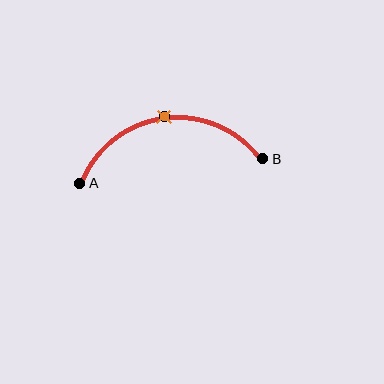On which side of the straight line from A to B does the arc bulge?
The arc bulges above the straight line connecting A and B.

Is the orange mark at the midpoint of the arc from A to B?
Yes. The orange mark lies on the arc at equal arc-length from both A and B — it is the arc midpoint.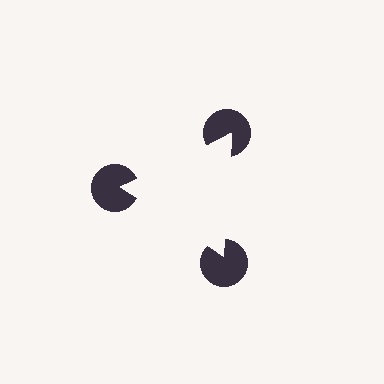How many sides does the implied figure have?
3 sides.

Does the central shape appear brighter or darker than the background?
It typically appears slightly brighter than the background, even though no actual brightness change is drawn.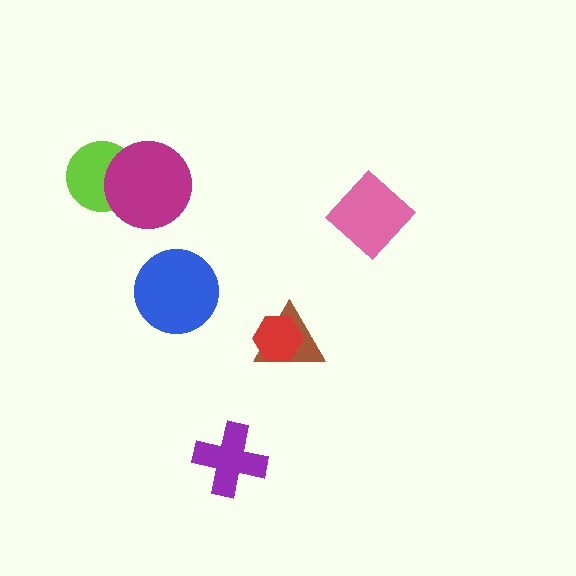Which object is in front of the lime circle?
The magenta circle is in front of the lime circle.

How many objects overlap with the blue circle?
0 objects overlap with the blue circle.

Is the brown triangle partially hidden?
Yes, it is partially covered by another shape.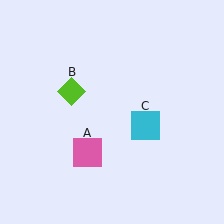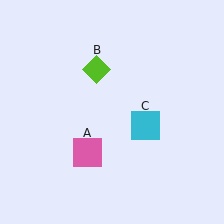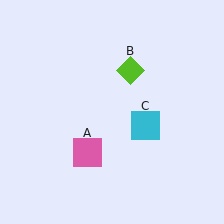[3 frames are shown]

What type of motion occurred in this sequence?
The lime diamond (object B) rotated clockwise around the center of the scene.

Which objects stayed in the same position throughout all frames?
Pink square (object A) and cyan square (object C) remained stationary.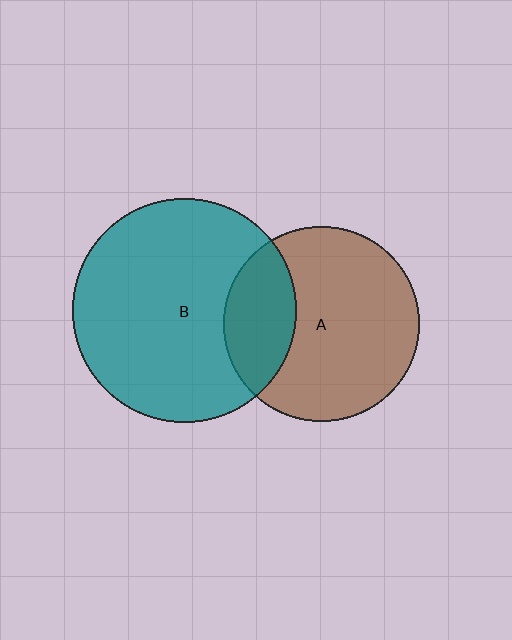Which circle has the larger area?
Circle B (teal).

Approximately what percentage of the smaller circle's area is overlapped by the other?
Approximately 25%.